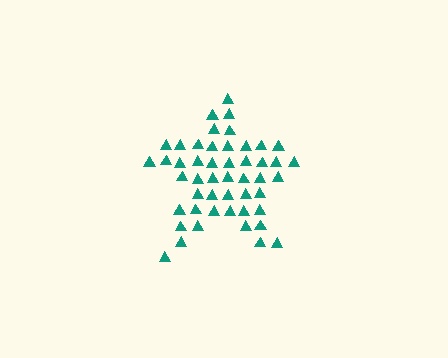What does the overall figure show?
The overall figure shows a star.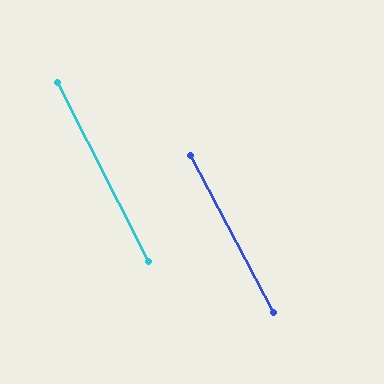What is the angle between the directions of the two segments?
Approximately 1 degree.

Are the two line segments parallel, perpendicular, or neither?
Parallel — their directions differ by only 0.9°.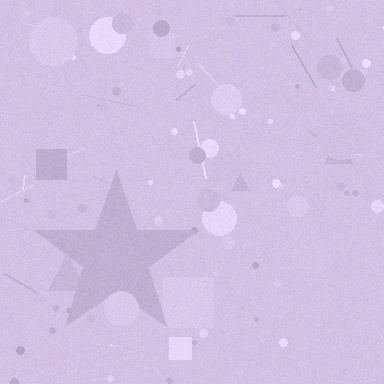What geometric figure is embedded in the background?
A star is embedded in the background.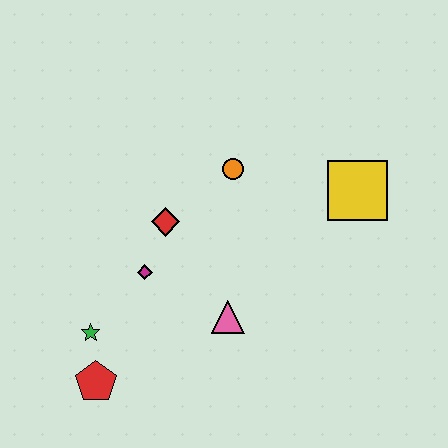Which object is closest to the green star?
The red pentagon is closest to the green star.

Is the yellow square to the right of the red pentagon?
Yes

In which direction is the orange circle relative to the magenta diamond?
The orange circle is above the magenta diamond.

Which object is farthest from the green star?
The yellow square is farthest from the green star.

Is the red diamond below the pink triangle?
No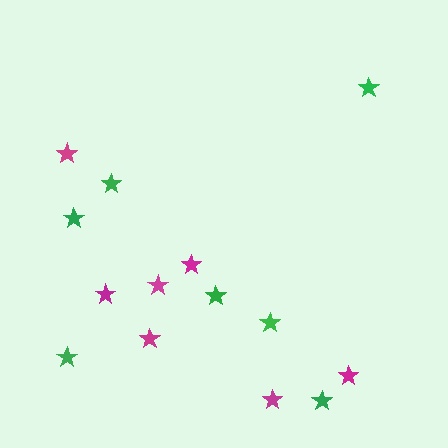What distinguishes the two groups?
There are 2 groups: one group of magenta stars (7) and one group of green stars (7).